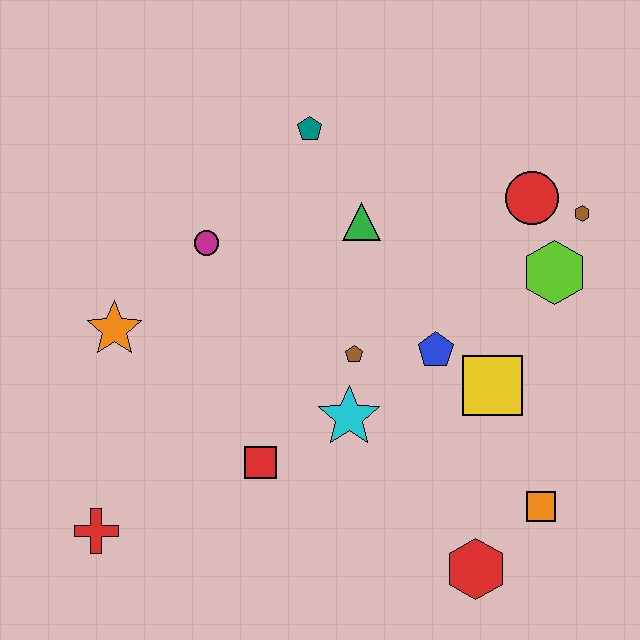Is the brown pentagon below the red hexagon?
No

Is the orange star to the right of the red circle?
No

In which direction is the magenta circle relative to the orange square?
The magenta circle is to the left of the orange square.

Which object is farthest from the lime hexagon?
The red cross is farthest from the lime hexagon.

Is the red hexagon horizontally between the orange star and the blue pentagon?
No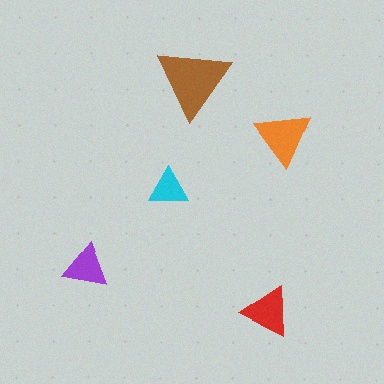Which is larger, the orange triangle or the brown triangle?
The brown one.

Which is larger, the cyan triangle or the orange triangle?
The orange one.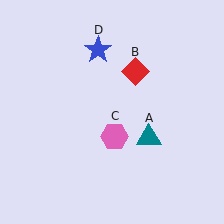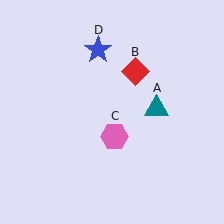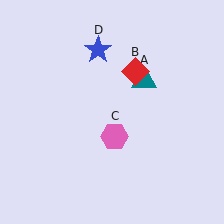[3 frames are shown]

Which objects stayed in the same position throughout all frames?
Red diamond (object B) and pink hexagon (object C) and blue star (object D) remained stationary.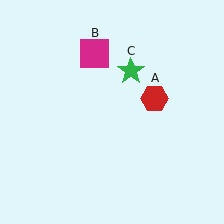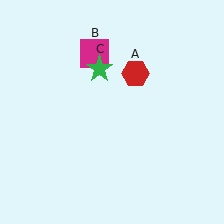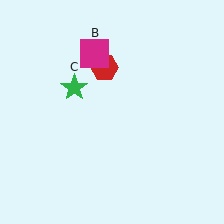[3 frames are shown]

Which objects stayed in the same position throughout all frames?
Magenta square (object B) remained stationary.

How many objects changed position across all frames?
2 objects changed position: red hexagon (object A), green star (object C).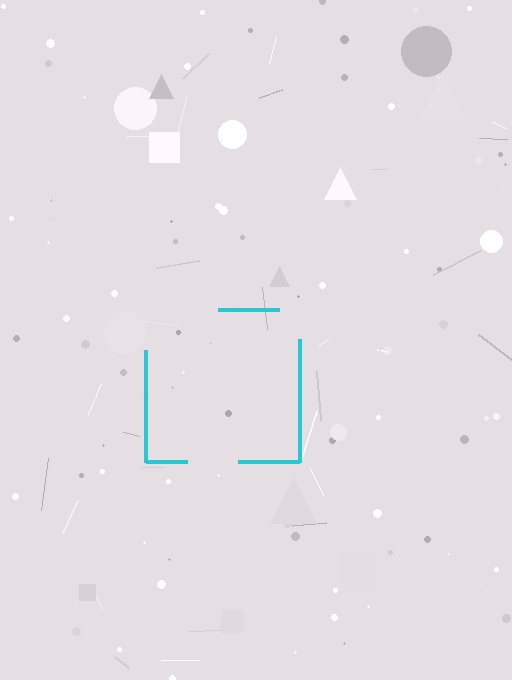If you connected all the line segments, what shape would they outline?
They would outline a square.